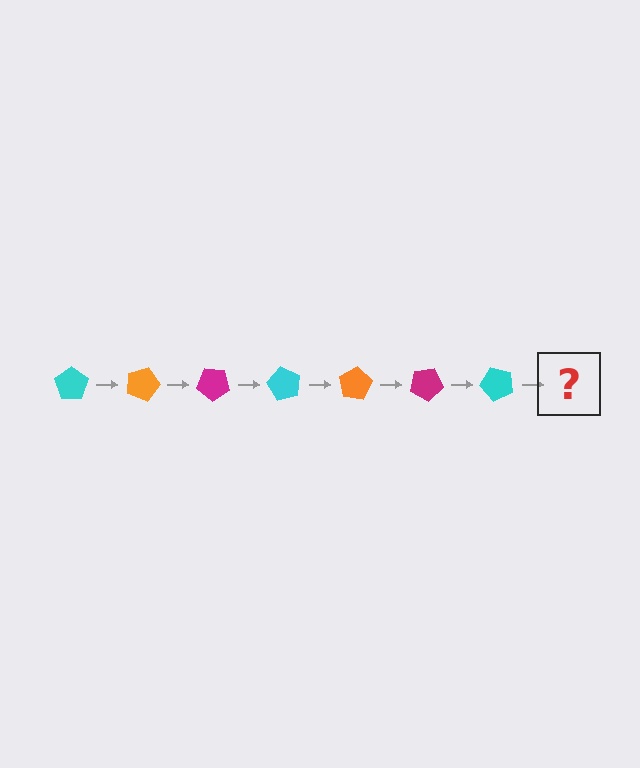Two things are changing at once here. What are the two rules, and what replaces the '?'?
The two rules are that it rotates 20 degrees each step and the color cycles through cyan, orange, and magenta. The '?' should be an orange pentagon, rotated 140 degrees from the start.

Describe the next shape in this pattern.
It should be an orange pentagon, rotated 140 degrees from the start.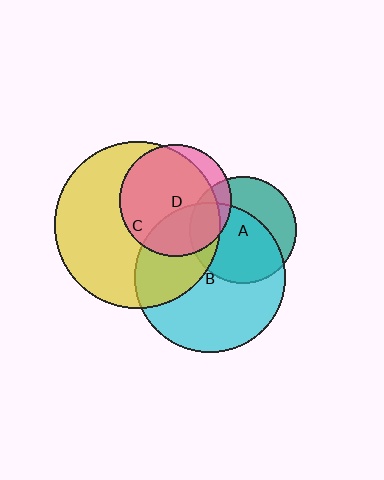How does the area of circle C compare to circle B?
Approximately 1.2 times.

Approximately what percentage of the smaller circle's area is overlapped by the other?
Approximately 85%.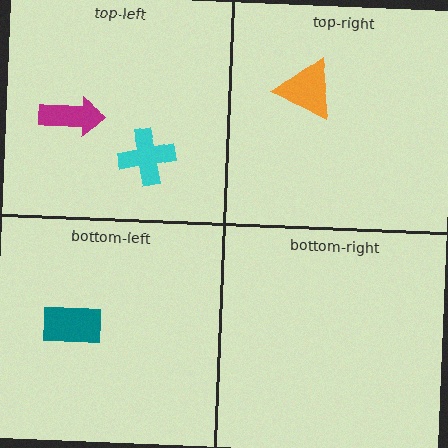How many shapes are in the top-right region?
1.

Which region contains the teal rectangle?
The bottom-left region.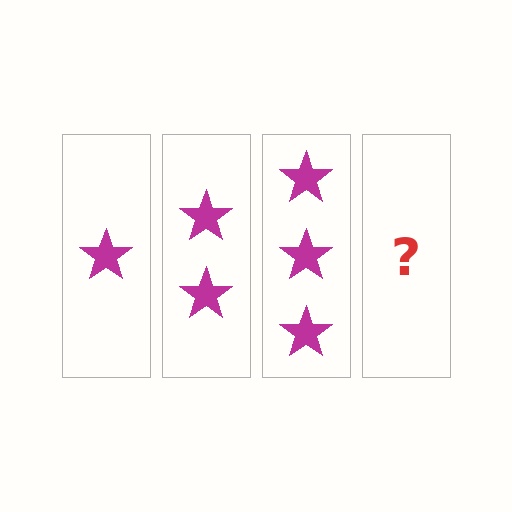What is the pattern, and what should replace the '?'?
The pattern is that each step adds one more star. The '?' should be 4 stars.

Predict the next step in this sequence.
The next step is 4 stars.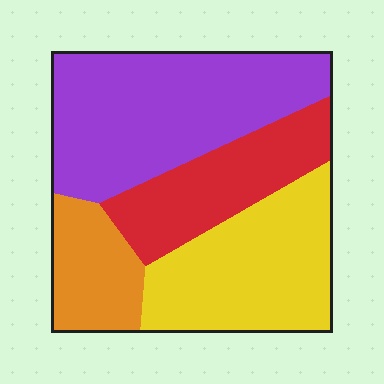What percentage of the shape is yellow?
Yellow covers 29% of the shape.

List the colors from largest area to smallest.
From largest to smallest: purple, yellow, red, orange.